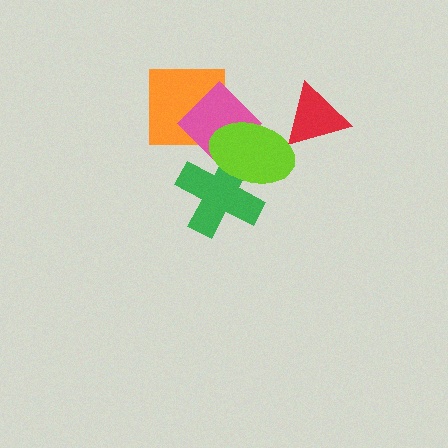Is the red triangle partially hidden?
Yes, it is partially covered by another shape.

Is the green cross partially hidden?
Yes, it is partially covered by another shape.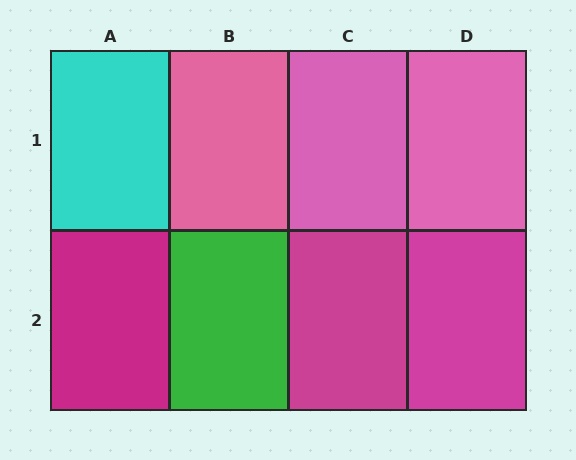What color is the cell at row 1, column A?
Cyan.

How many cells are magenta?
3 cells are magenta.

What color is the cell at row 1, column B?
Pink.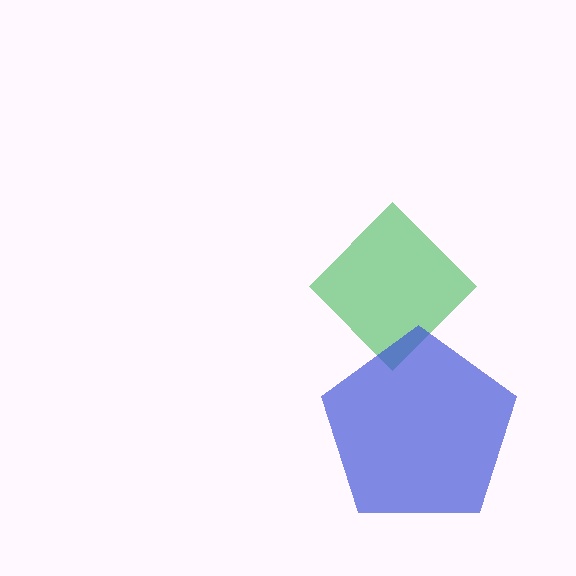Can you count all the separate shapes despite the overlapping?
Yes, there are 2 separate shapes.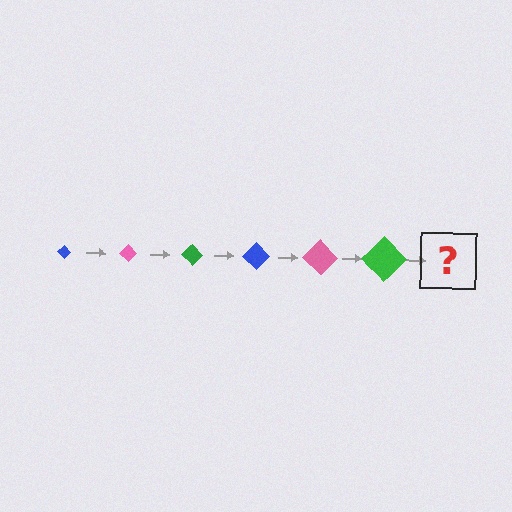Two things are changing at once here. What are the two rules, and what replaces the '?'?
The two rules are that the diamond grows larger each step and the color cycles through blue, pink, and green. The '?' should be a blue diamond, larger than the previous one.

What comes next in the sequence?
The next element should be a blue diamond, larger than the previous one.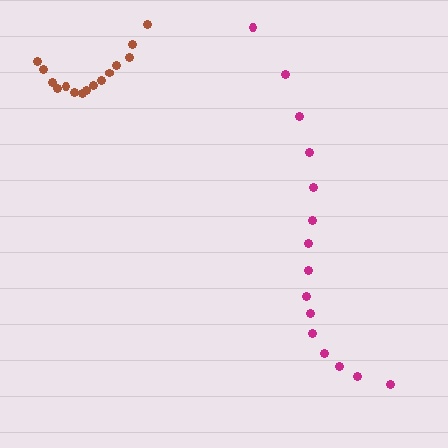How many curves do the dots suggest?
There are 2 distinct paths.